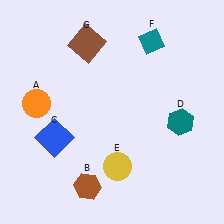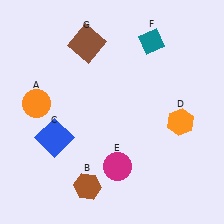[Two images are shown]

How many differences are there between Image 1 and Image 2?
There are 2 differences between the two images.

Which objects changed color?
D changed from teal to orange. E changed from yellow to magenta.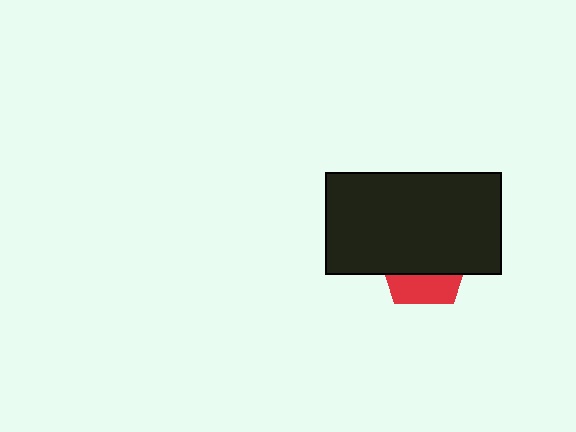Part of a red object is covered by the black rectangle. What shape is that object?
It is a pentagon.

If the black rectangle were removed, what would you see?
You would see the complete red pentagon.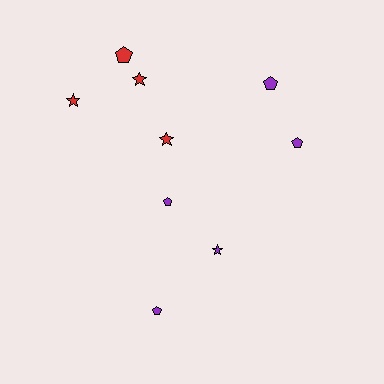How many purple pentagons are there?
There are 4 purple pentagons.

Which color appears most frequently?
Purple, with 5 objects.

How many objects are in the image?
There are 9 objects.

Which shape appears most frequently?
Pentagon, with 5 objects.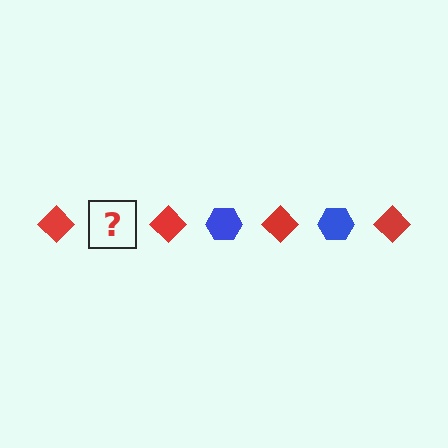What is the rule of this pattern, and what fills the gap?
The rule is that the pattern alternates between red diamond and blue hexagon. The gap should be filled with a blue hexagon.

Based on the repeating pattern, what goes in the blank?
The blank should be a blue hexagon.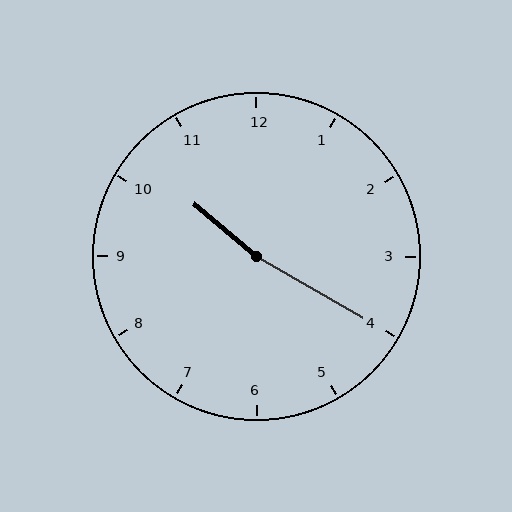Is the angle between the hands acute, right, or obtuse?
It is obtuse.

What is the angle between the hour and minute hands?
Approximately 170 degrees.